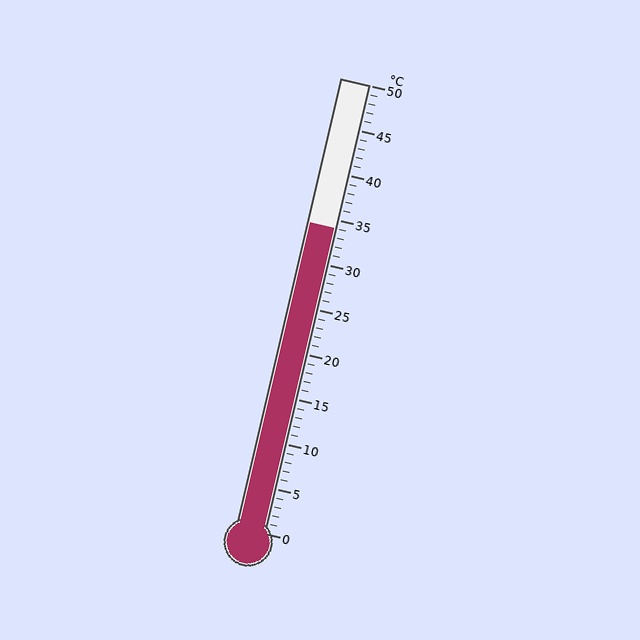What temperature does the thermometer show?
The thermometer shows approximately 34°C.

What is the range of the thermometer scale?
The thermometer scale ranges from 0°C to 50°C.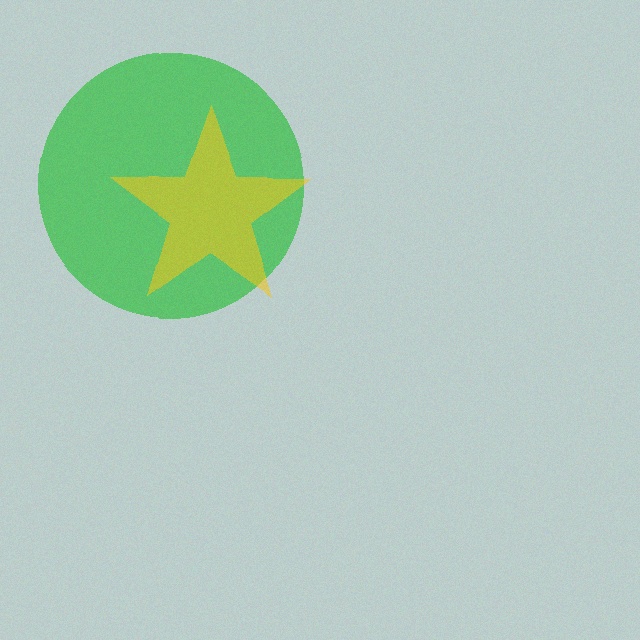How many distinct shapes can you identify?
There are 2 distinct shapes: a green circle, a yellow star.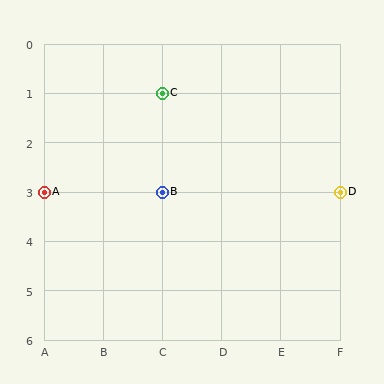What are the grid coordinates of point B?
Point B is at grid coordinates (C, 3).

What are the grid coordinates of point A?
Point A is at grid coordinates (A, 3).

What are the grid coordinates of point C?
Point C is at grid coordinates (C, 1).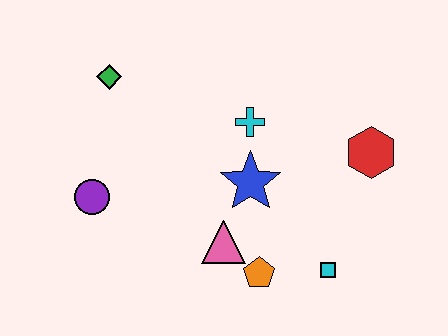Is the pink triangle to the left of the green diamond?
No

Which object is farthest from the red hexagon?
The purple circle is farthest from the red hexagon.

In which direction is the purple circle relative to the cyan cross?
The purple circle is to the left of the cyan cross.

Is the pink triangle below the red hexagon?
Yes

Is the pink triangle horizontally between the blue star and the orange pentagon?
No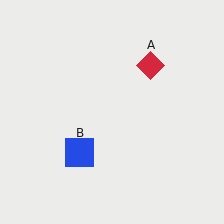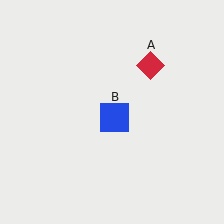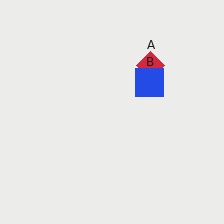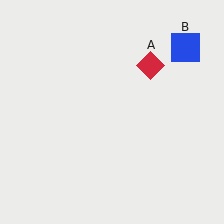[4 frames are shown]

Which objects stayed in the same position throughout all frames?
Red diamond (object A) remained stationary.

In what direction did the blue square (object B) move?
The blue square (object B) moved up and to the right.